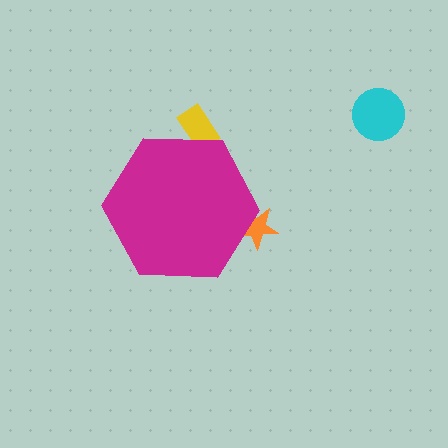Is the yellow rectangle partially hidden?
Yes, the yellow rectangle is partially hidden behind the magenta hexagon.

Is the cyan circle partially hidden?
No, the cyan circle is fully visible.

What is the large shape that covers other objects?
A magenta hexagon.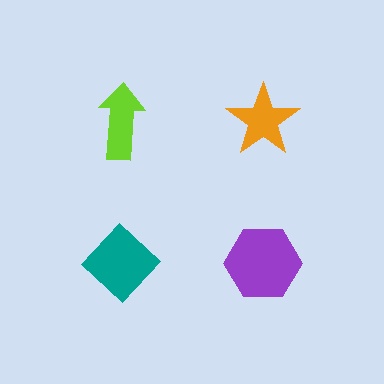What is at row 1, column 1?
A lime arrow.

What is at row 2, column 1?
A teal diamond.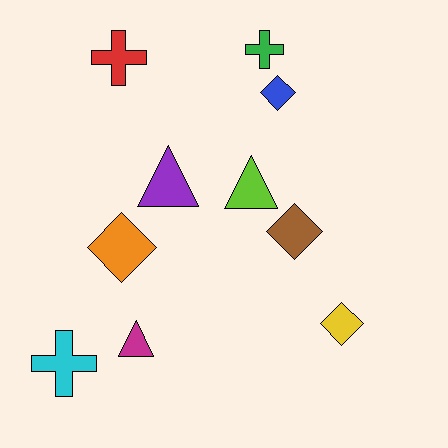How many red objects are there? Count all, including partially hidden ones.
There is 1 red object.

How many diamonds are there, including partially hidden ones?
There are 4 diamonds.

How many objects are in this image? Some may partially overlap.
There are 10 objects.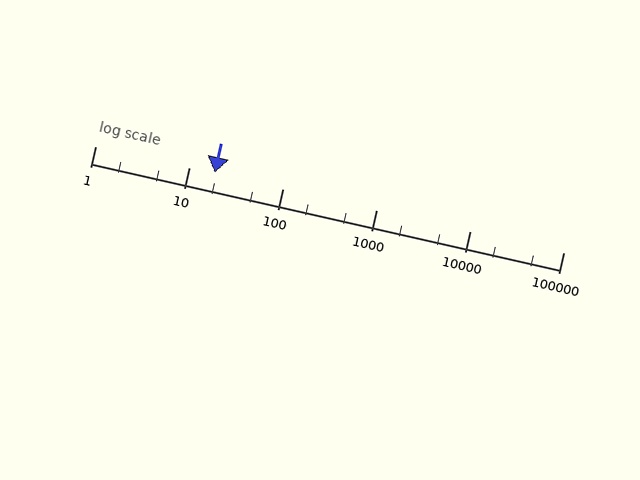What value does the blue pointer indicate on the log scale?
The pointer indicates approximately 19.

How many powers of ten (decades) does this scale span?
The scale spans 5 decades, from 1 to 100000.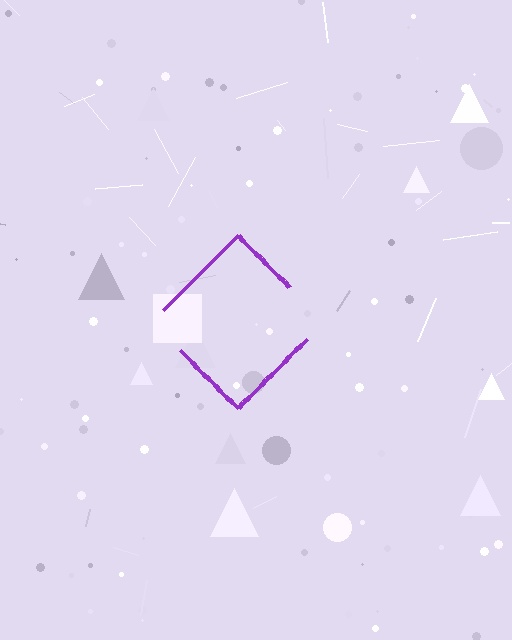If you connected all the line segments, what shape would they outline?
They would outline a diamond.